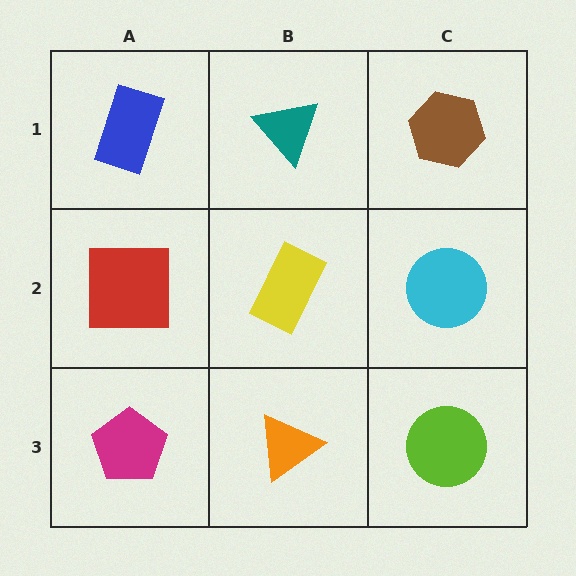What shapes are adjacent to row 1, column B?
A yellow rectangle (row 2, column B), a blue rectangle (row 1, column A), a brown hexagon (row 1, column C).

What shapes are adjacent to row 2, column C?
A brown hexagon (row 1, column C), a lime circle (row 3, column C), a yellow rectangle (row 2, column B).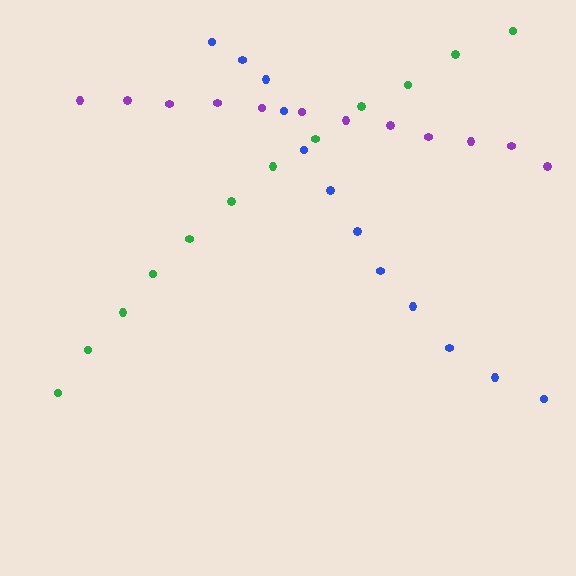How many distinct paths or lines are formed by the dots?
There are 3 distinct paths.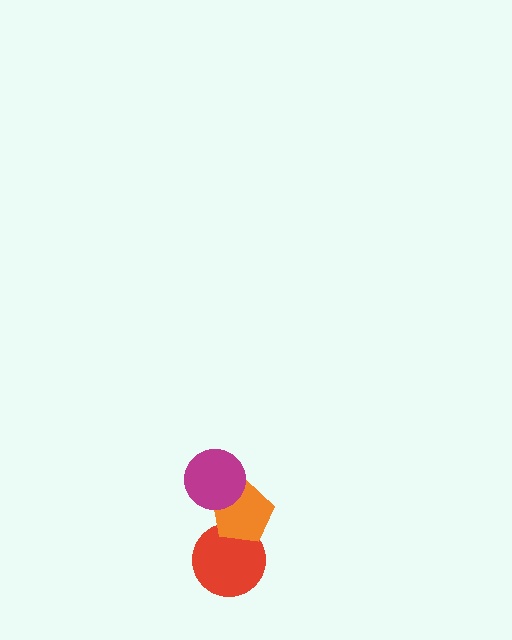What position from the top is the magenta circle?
The magenta circle is 1st from the top.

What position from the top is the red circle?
The red circle is 3rd from the top.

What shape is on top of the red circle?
The orange pentagon is on top of the red circle.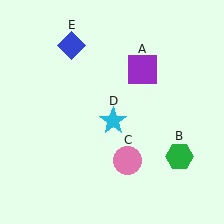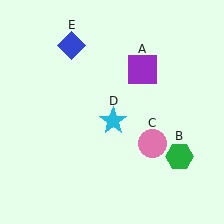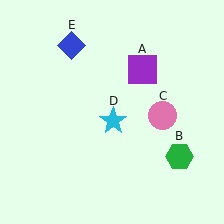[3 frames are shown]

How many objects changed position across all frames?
1 object changed position: pink circle (object C).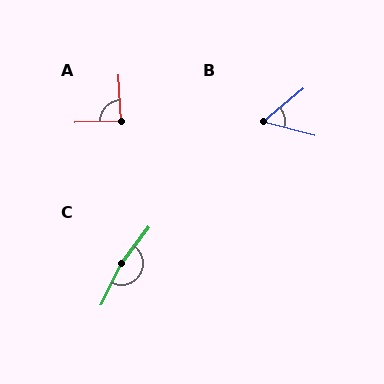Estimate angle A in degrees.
Approximately 88 degrees.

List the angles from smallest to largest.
B (54°), A (88°), C (170°).